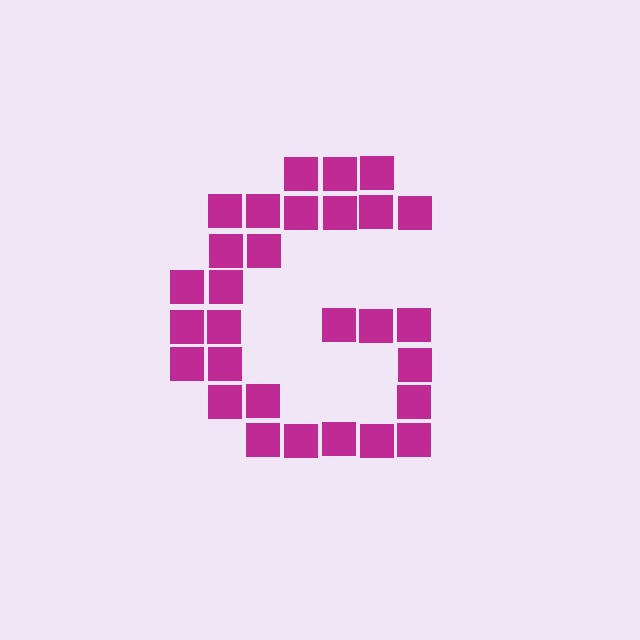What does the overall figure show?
The overall figure shows the letter G.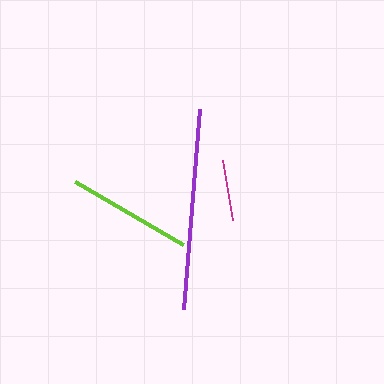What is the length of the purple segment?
The purple segment is approximately 201 pixels long.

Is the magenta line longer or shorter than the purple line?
The purple line is longer than the magenta line.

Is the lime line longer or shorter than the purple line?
The purple line is longer than the lime line.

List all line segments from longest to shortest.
From longest to shortest: purple, lime, magenta.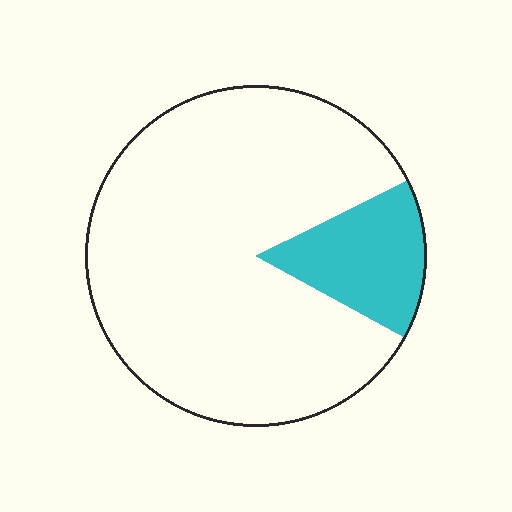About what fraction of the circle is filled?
About one sixth (1/6).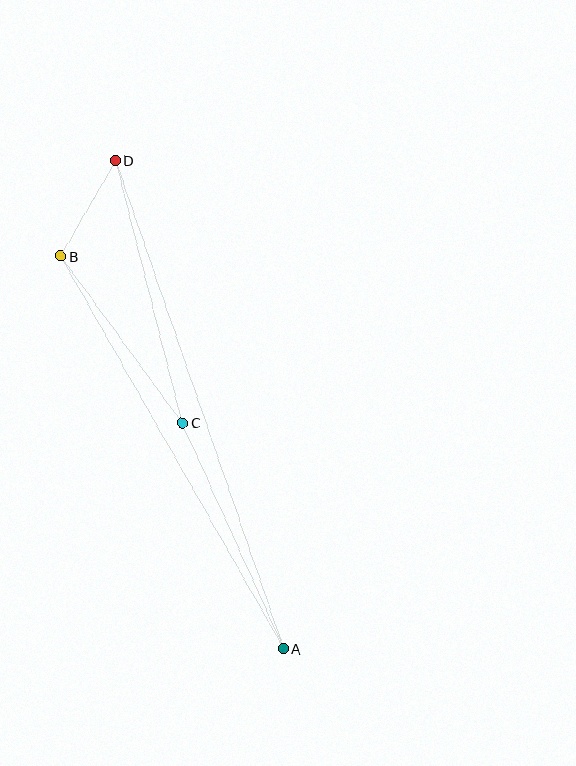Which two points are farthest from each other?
Points A and D are farthest from each other.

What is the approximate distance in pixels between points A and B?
The distance between A and B is approximately 451 pixels.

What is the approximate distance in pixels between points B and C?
The distance between B and C is approximately 206 pixels.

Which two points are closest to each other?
Points B and D are closest to each other.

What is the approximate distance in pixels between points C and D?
The distance between C and D is approximately 271 pixels.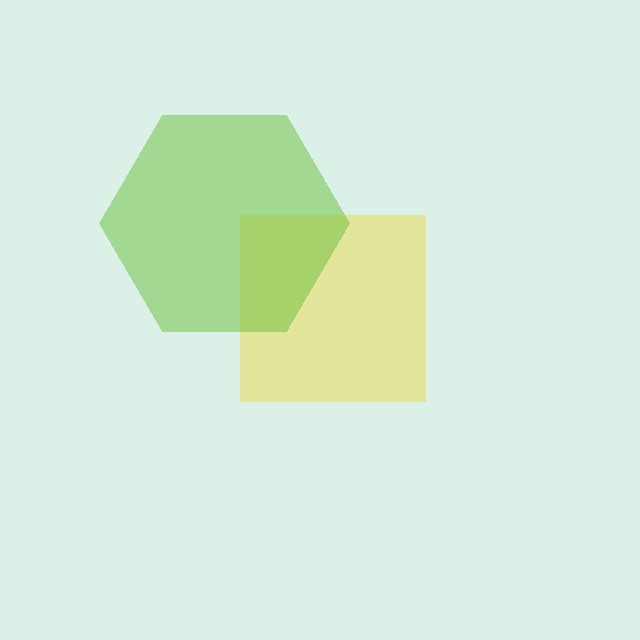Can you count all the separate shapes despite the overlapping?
Yes, there are 2 separate shapes.